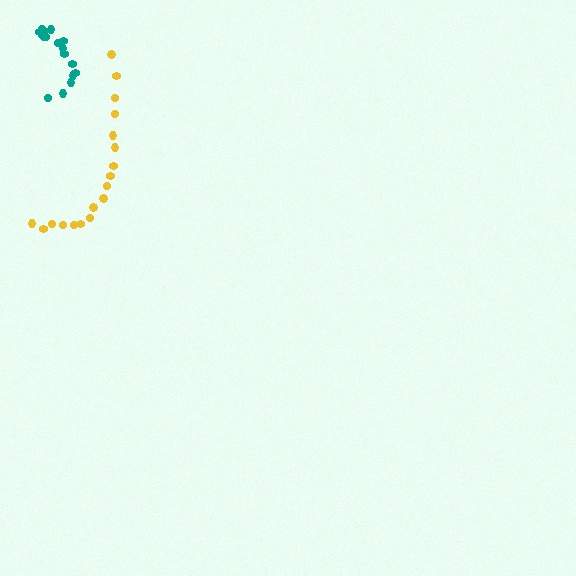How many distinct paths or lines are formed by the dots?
There are 2 distinct paths.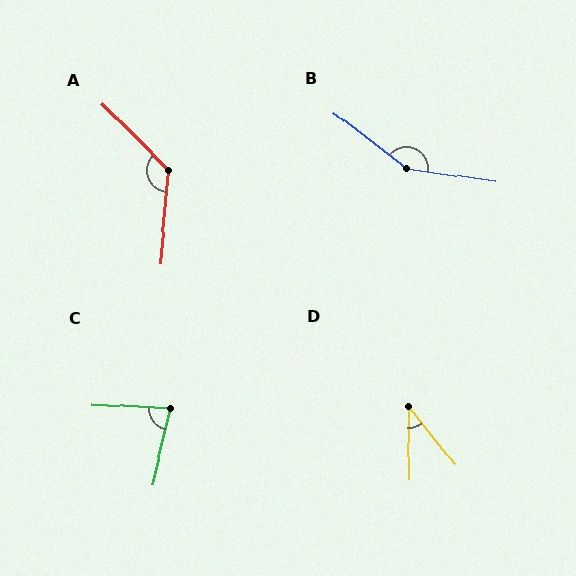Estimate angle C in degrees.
Approximately 79 degrees.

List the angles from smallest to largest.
D (39°), C (79°), A (130°), B (151°).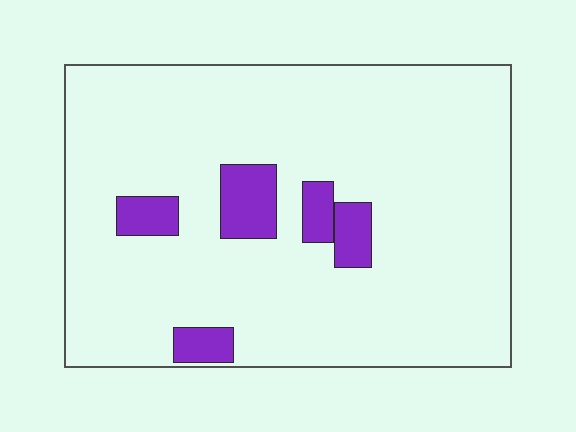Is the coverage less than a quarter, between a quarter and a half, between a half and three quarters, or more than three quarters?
Less than a quarter.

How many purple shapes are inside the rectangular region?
5.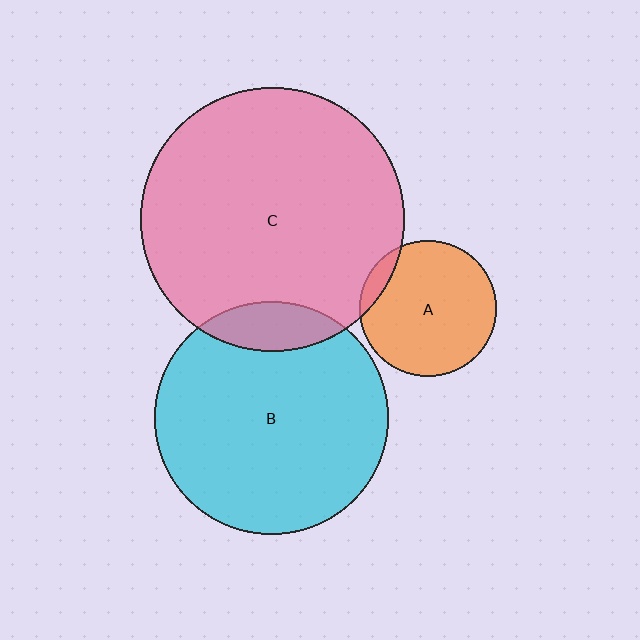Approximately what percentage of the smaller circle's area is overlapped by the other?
Approximately 10%.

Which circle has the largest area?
Circle C (pink).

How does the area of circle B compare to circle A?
Approximately 2.9 times.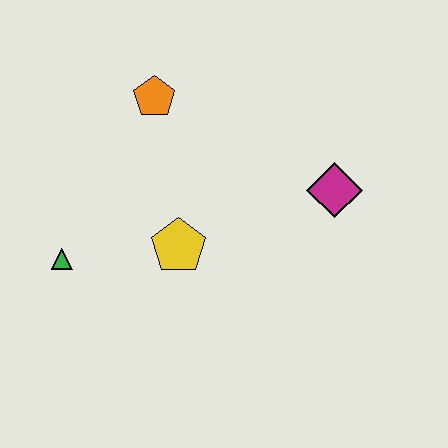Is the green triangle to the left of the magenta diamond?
Yes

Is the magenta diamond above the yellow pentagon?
Yes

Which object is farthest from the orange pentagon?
The magenta diamond is farthest from the orange pentagon.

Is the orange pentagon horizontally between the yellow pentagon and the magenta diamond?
No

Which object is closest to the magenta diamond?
The yellow pentagon is closest to the magenta diamond.